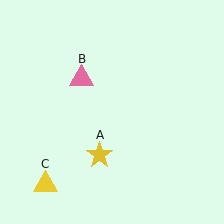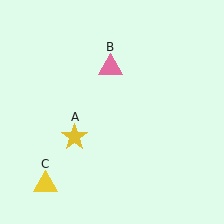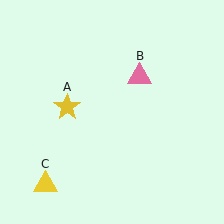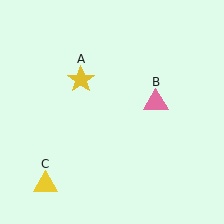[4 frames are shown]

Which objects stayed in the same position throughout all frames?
Yellow triangle (object C) remained stationary.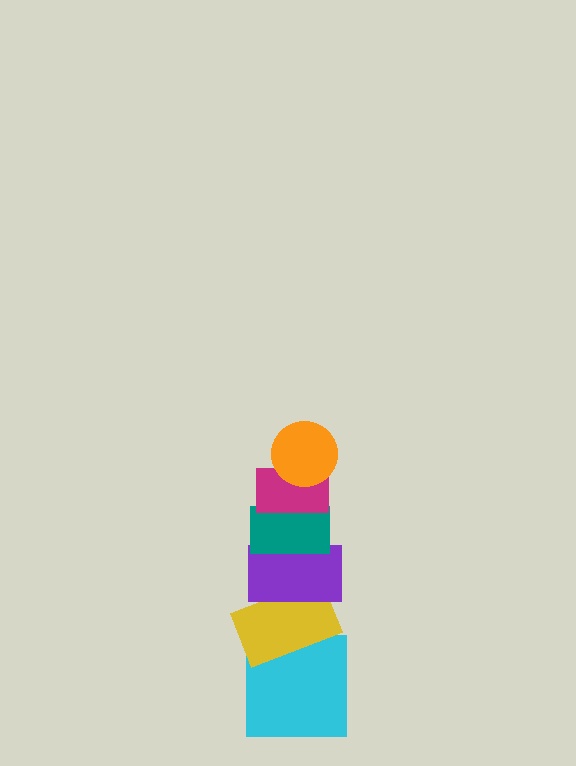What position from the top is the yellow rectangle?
The yellow rectangle is 5th from the top.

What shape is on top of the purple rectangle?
The teal rectangle is on top of the purple rectangle.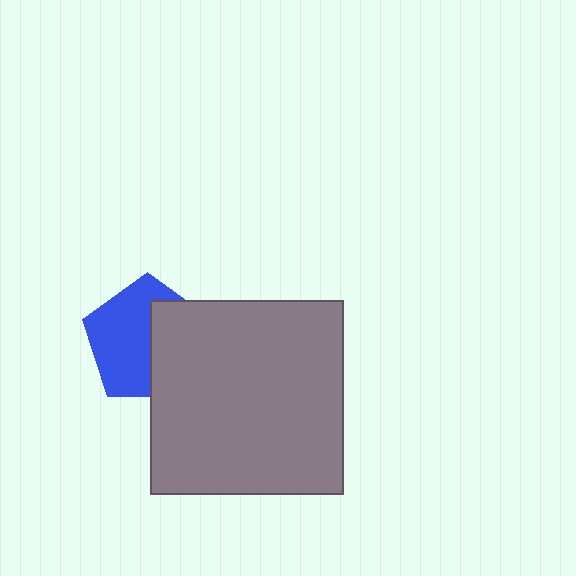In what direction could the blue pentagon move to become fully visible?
The blue pentagon could move left. That would shift it out from behind the gray square entirely.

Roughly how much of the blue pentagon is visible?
About half of it is visible (roughly 56%).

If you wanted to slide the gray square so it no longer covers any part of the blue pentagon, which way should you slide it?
Slide it right — that is the most direct way to separate the two shapes.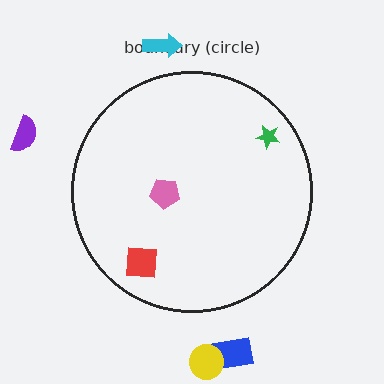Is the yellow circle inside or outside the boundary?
Outside.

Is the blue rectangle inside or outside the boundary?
Outside.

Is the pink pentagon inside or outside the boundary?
Inside.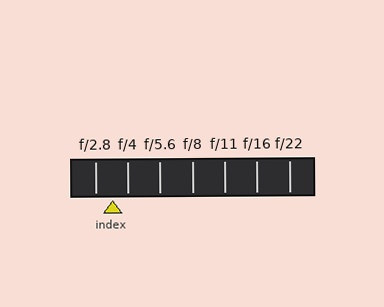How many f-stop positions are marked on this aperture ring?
There are 7 f-stop positions marked.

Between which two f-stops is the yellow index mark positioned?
The index mark is between f/2.8 and f/4.